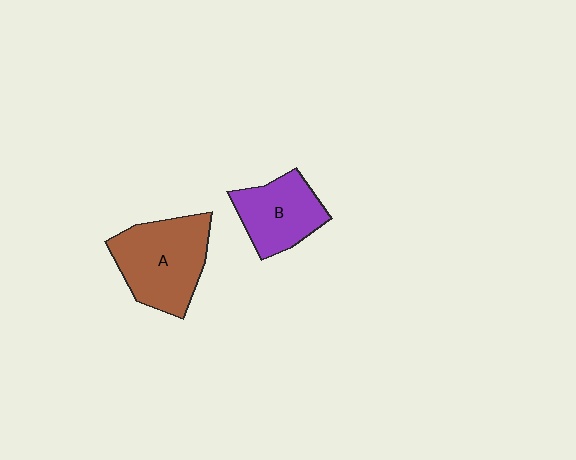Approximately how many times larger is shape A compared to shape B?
Approximately 1.4 times.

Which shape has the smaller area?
Shape B (purple).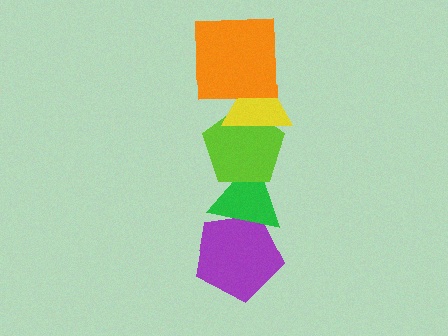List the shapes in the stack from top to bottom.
From top to bottom: the orange square, the yellow triangle, the lime pentagon, the green triangle, the purple pentagon.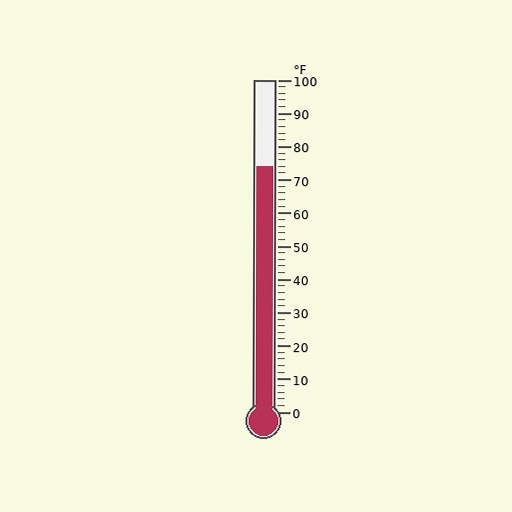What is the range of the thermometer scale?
The thermometer scale ranges from 0°F to 100°F.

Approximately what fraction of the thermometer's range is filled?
The thermometer is filled to approximately 75% of its range.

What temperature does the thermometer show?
The thermometer shows approximately 74°F.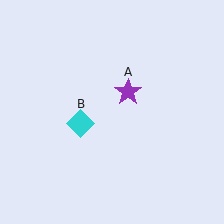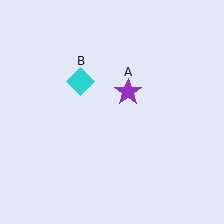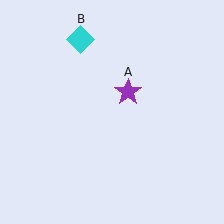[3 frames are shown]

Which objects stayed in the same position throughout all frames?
Purple star (object A) remained stationary.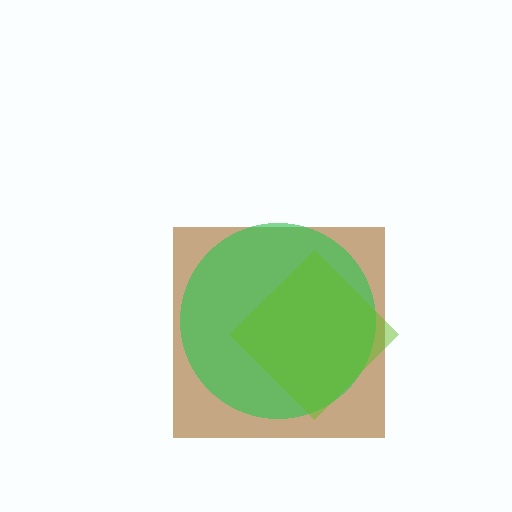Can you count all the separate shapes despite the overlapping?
Yes, there are 3 separate shapes.